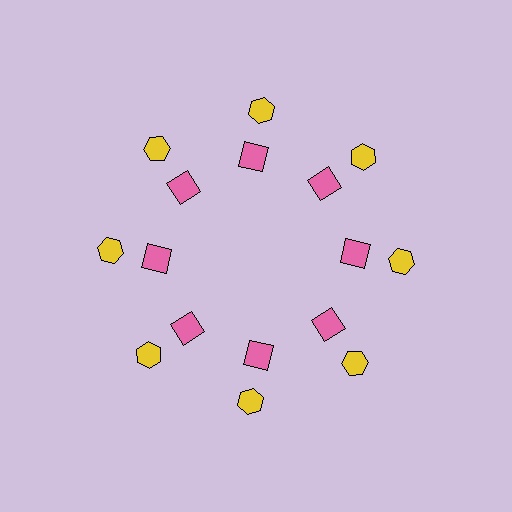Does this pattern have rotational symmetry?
Yes, this pattern has 8-fold rotational symmetry. It looks the same after rotating 45 degrees around the center.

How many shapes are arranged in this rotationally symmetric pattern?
There are 16 shapes, arranged in 8 groups of 2.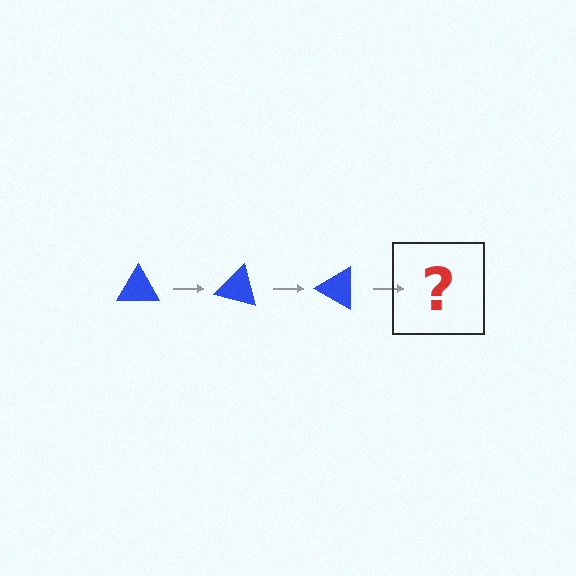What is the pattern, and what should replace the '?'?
The pattern is that the triangle rotates 15 degrees each step. The '?' should be a blue triangle rotated 45 degrees.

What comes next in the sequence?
The next element should be a blue triangle rotated 45 degrees.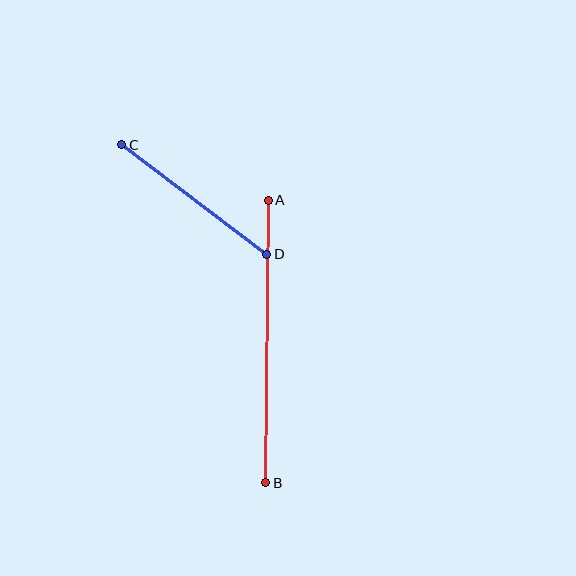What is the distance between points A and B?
The distance is approximately 282 pixels.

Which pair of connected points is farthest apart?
Points A and B are farthest apart.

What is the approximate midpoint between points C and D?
The midpoint is at approximately (194, 200) pixels.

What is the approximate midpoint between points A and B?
The midpoint is at approximately (267, 342) pixels.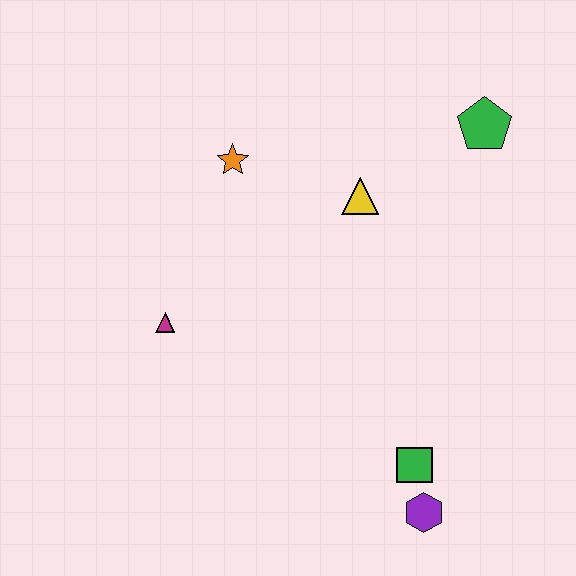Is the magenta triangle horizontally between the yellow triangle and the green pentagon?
No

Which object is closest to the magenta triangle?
The orange star is closest to the magenta triangle.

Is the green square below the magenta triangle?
Yes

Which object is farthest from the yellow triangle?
The purple hexagon is farthest from the yellow triangle.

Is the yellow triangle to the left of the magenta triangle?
No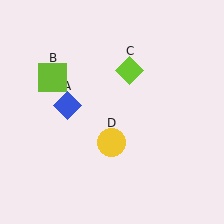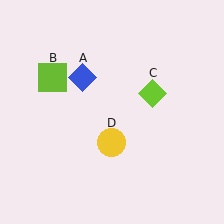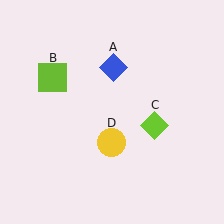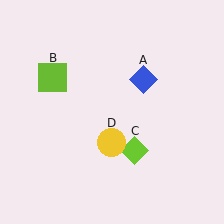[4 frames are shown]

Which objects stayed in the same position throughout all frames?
Lime square (object B) and yellow circle (object D) remained stationary.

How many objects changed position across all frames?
2 objects changed position: blue diamond (object A), lime diamond (object C).